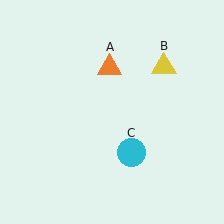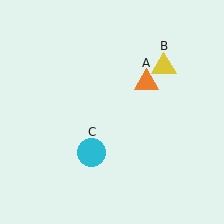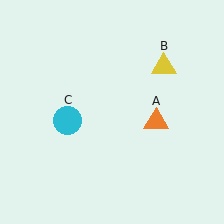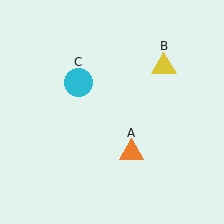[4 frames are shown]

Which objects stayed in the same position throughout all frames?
Yellow triangle (object B) remained stationary.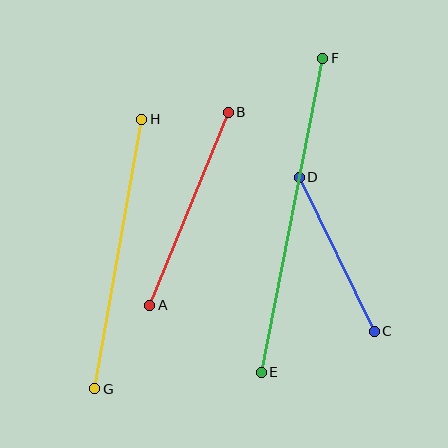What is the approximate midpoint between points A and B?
The midpoint is at approximately (189, 209) pixels.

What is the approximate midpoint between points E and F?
The midpoint is at approximately (292, 215) pixels.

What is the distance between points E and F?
The distance is approximately 320 pixels.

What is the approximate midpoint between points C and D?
The midpoint is at approximately (337, 254) pixels.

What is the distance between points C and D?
The distance is approximately 171 pixels.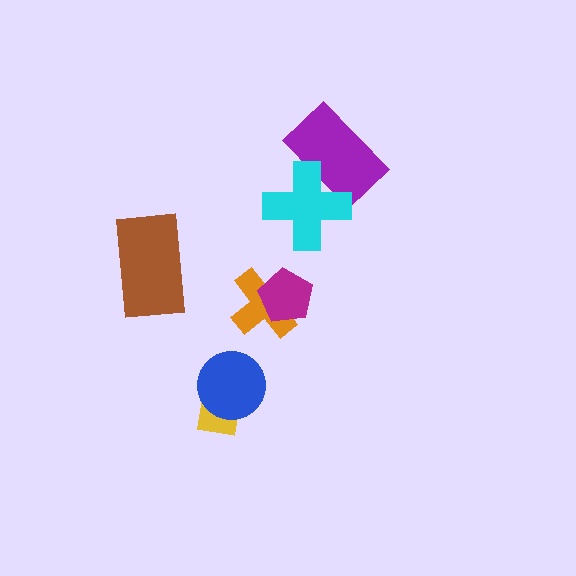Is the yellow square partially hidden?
Yes, it is partially covered by another shape.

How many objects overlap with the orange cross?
1 object overlaps with the orange cross.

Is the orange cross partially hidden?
Yes, it is partially covered by another shape.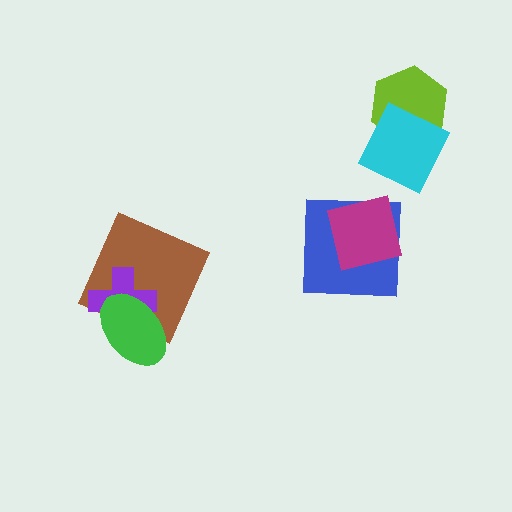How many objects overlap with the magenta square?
1 object overlaps with the magenta square.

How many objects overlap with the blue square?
1 object overlaps with the blue square.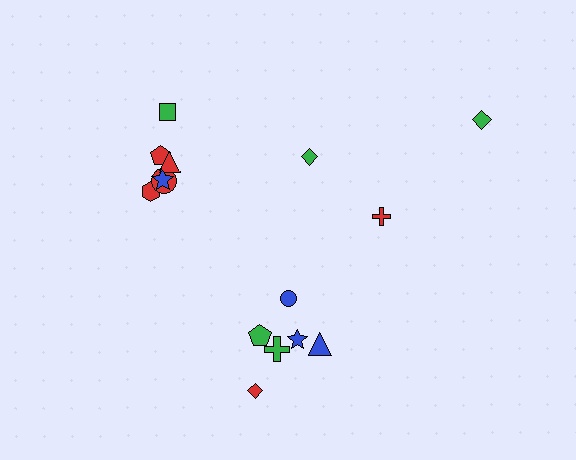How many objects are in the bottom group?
There are 6 objects.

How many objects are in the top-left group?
There are 6 objects.